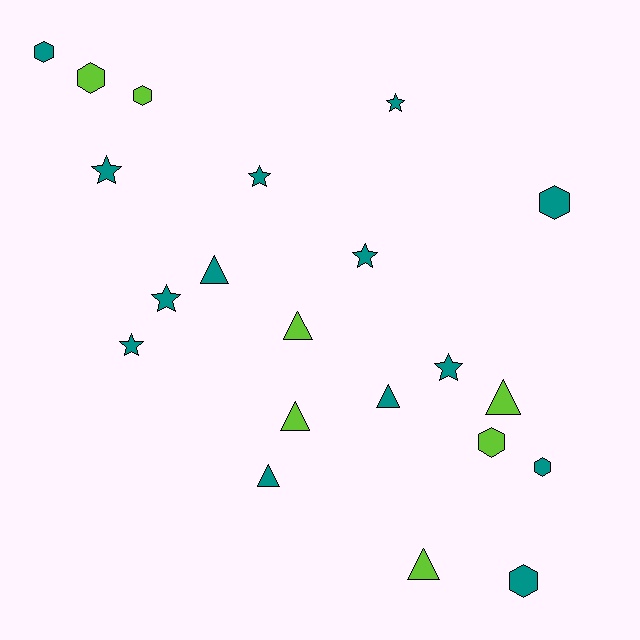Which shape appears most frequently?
Hexagon, with 7 objects.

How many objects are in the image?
There are 21 objects.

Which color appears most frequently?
Teal, with 14 objects.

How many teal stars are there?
There are 7 teal stars.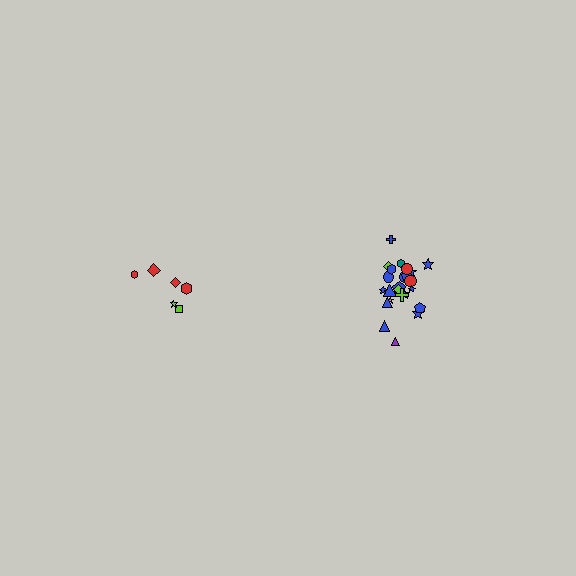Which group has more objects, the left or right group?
The right group.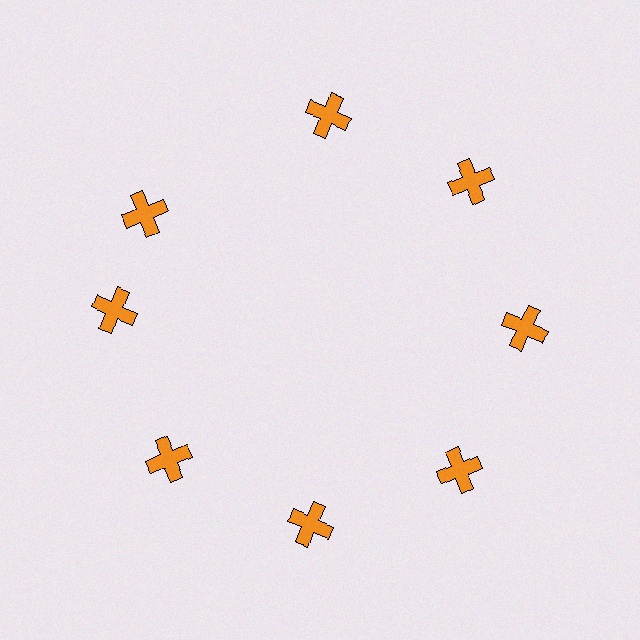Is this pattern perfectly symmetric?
No. The 8 orange crosses are arranged in a ring, but one element near the 10 o'clock position is rotated out of alignment along the ring, breaking the 8-fold rotational symmetry.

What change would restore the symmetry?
The symmetry would be restored by rotating it back into even spacing with its neighbors so that all 8 crosses sit at equal angles and equal distance from the center.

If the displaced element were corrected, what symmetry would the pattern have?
It would have 8-fold rotational symmetry — the pattern would map onto itself every 45 degrees.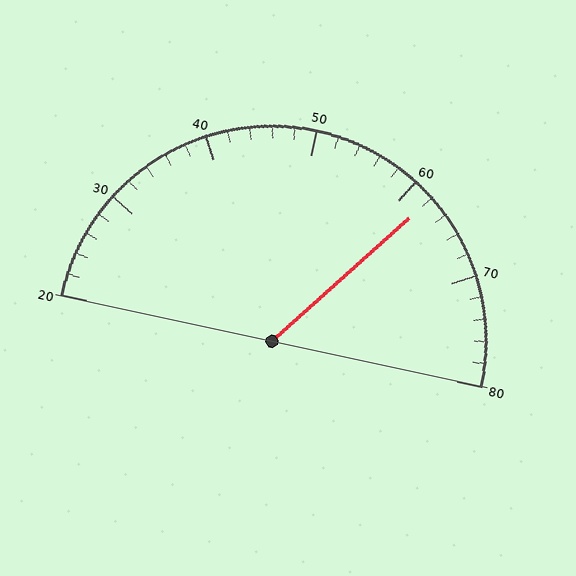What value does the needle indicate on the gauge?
The needle indicates approximately 62.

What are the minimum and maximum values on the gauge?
The gauge ranges from 20 to 80.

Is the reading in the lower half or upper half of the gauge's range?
The reading is in the upper half of the range (20 to 80).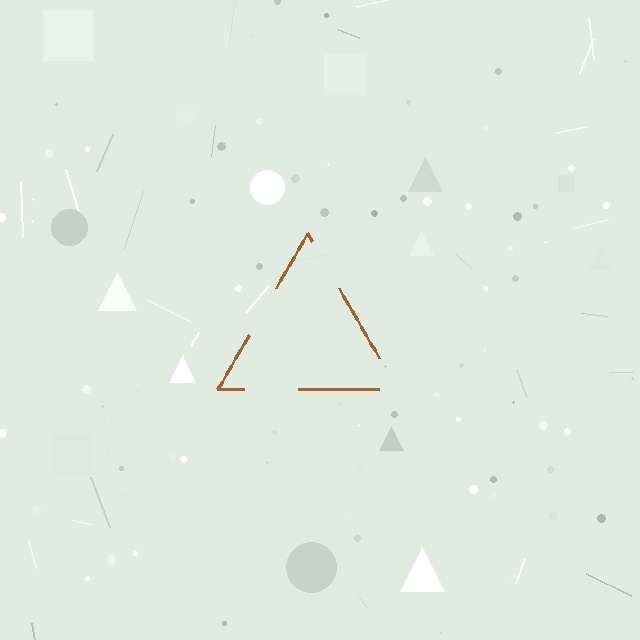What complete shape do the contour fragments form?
The contour fragments form a triangle.